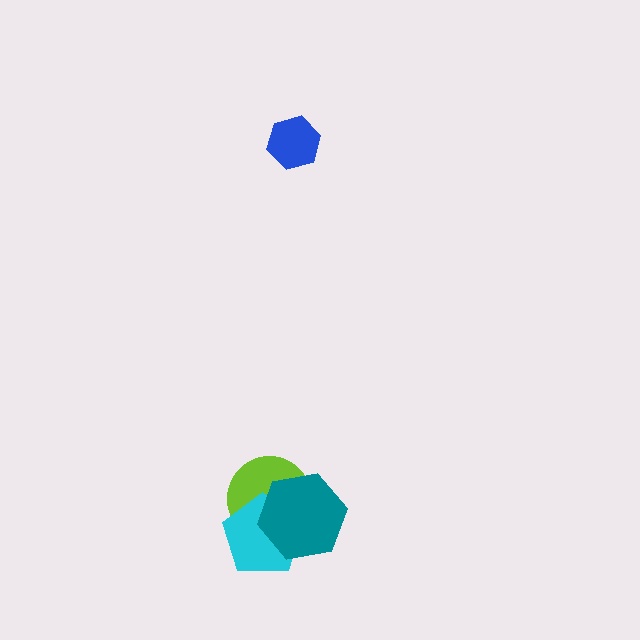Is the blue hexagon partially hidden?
No, no other shape covers it.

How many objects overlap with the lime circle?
2 objects overlap with the lime circle.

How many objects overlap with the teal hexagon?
2 objects overlap with the teal hexagon.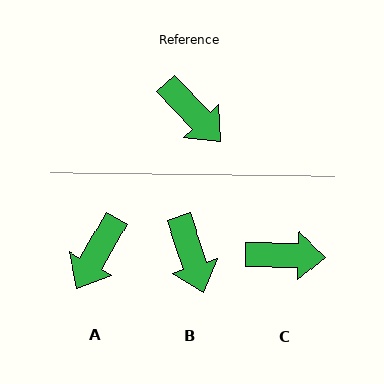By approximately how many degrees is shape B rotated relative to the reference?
Approximately 25 degrees clockwise.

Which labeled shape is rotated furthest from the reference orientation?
A, about 72 degrees away.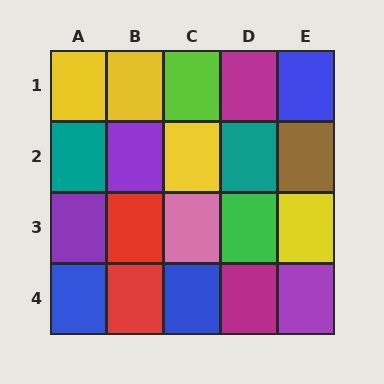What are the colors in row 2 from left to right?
Teal, purple, yellow, teal, brown.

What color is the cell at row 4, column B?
Red.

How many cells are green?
1 cell is green.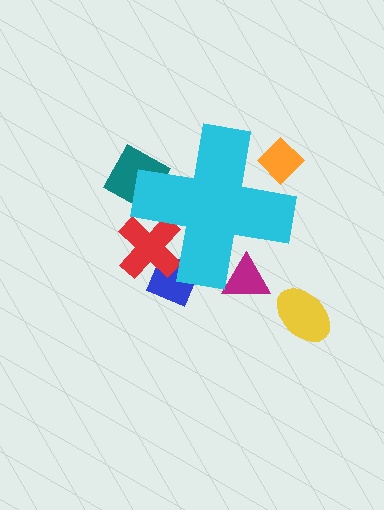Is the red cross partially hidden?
Yes, the red cross is partially hidden behind the cyan cross.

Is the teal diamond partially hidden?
Yes, the teal diamond is partially hidden behind the cyan cross.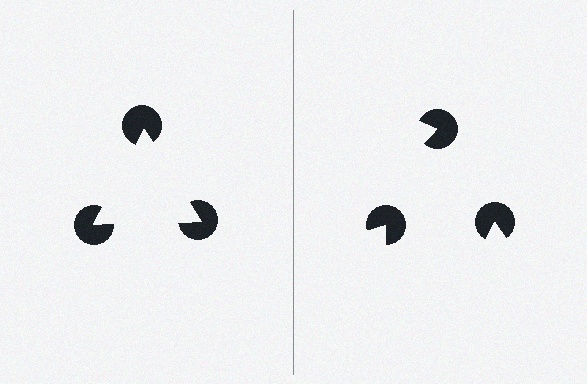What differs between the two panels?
The pac-man discs are positioned identically on both sides; only the wedge orientations differ. On the left they align to a triangle; on the right they are misaligned.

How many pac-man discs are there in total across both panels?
6 — 3 on each side.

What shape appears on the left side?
An illusory triangle.